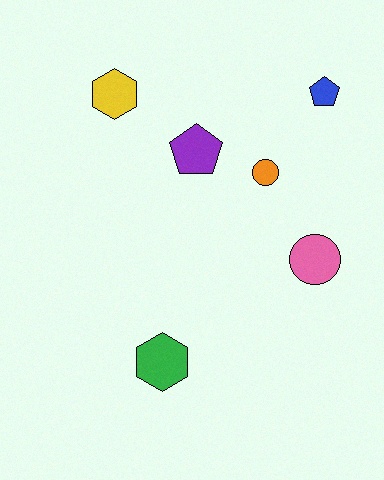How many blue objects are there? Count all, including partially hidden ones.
There is 1 blue object.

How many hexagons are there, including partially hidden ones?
There are 2 hexagons.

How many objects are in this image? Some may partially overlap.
There are 6 objects.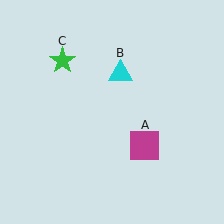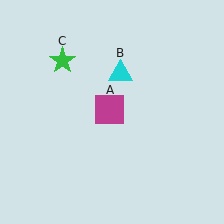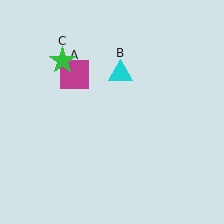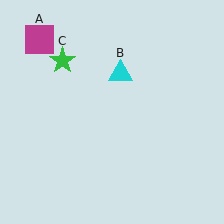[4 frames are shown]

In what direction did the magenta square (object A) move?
The magenta square (object A) moved up and to the left.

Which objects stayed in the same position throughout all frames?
Cyan triangle (object B) and green star (object C) remained stationary.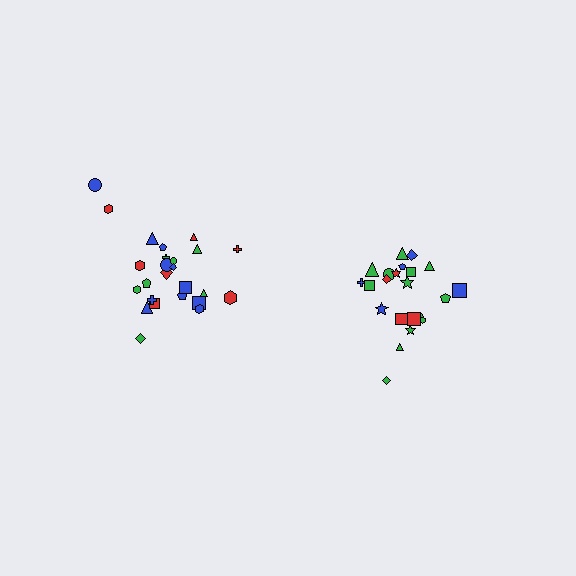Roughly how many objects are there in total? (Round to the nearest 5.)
Roughly 45 objects in total.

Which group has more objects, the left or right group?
The left group.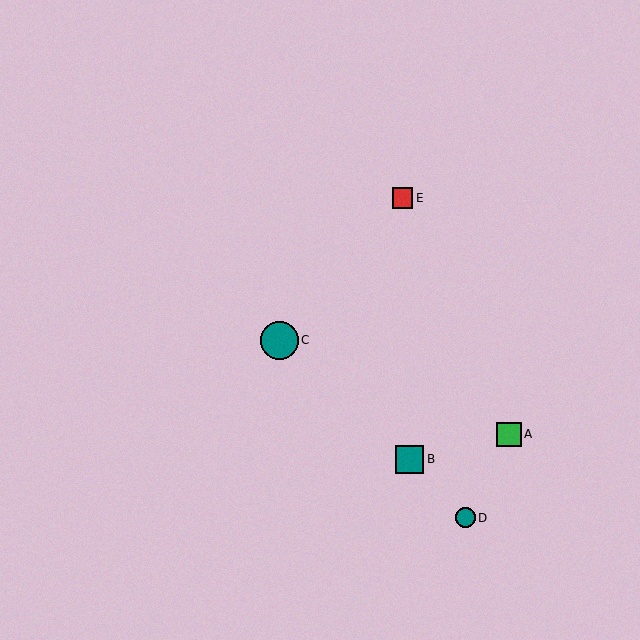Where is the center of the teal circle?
The center of the teal circle is at (279, 340).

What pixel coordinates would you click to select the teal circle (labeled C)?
Click at (279, 340) to select the teal circle C.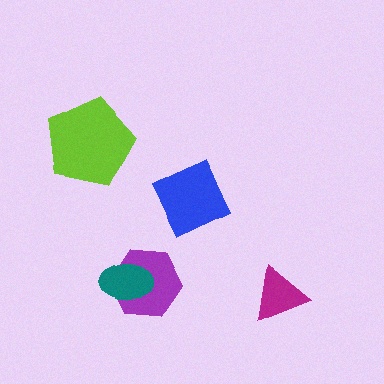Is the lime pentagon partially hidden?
No, no other shape covers it.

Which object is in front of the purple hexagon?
The teal ellipse is in front of the purple hexagon.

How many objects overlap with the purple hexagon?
1 object overlaps with the purple hexagon.